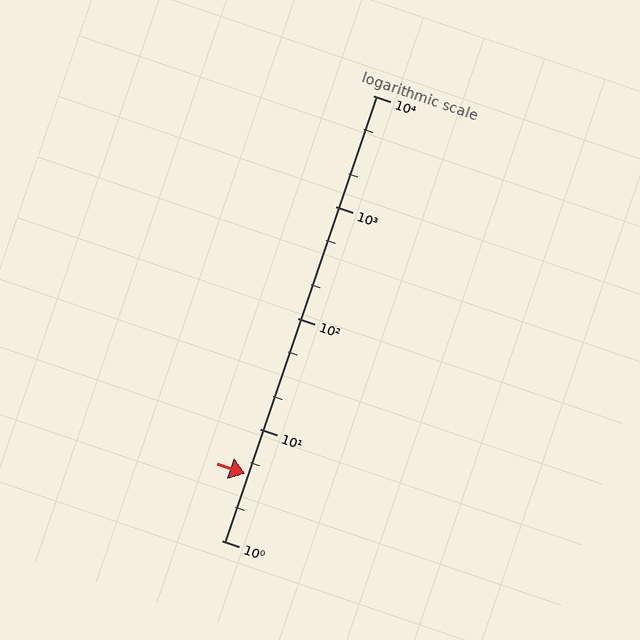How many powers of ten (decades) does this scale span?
The scale spans 4 decades, from 1 to 10000.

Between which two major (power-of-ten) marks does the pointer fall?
The pointer is between 1 and 10.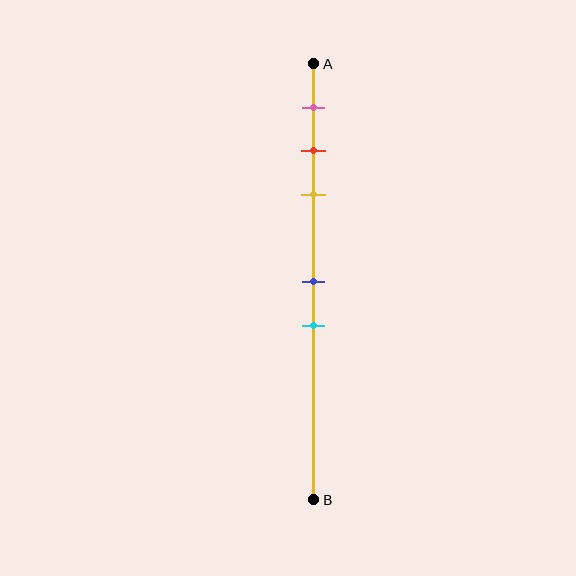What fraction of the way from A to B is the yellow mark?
The yellow mark is approximately 30% (0.3) of the way from A to B.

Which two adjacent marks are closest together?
The red and yellow marks are the closest adjacent pair.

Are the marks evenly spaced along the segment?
No, the marks are not evenly spaced.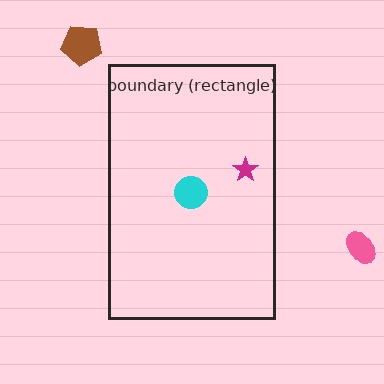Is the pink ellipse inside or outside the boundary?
Outside.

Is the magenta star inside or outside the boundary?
Inside.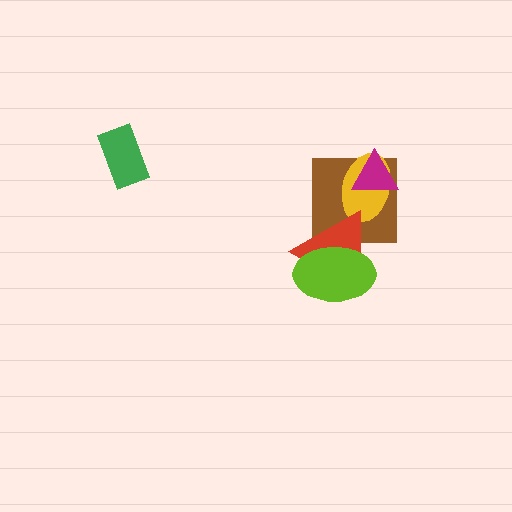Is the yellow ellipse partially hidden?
Yes, it is partially covered by another shape.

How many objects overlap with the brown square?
3 objects overlap with the brown square.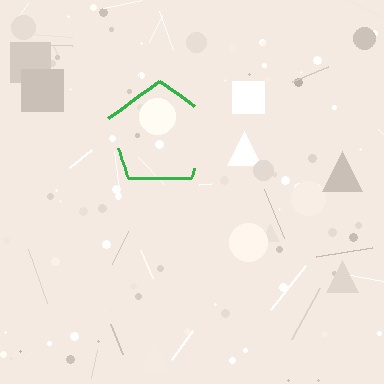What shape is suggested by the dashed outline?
The dashed outline suggests a pentagon.